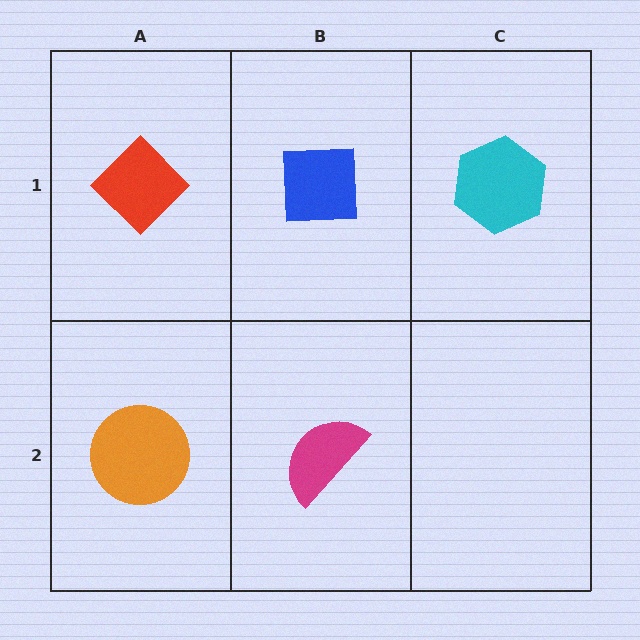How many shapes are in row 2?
2 shapes.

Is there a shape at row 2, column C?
No, that cell is empty.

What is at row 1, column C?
A cyan hexagon.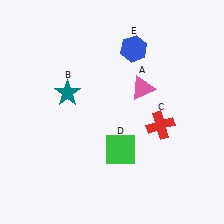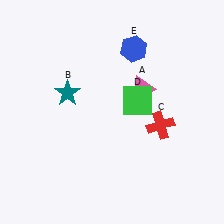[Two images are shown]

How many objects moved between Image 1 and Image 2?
1 object moved between the two images.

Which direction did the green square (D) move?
The green square (D) moved up.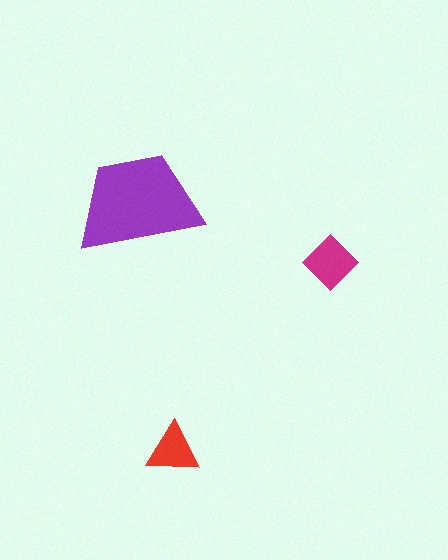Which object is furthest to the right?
The magenta diamond is rightmost.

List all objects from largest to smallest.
The purple trapezoid, the magenta diamond, the red triangle.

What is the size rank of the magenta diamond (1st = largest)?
2nd.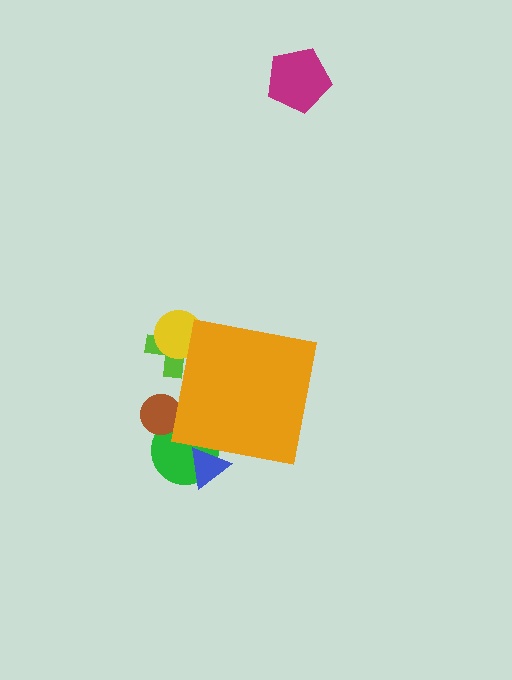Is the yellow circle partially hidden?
Yes, the yellow circle is partially hidden behind the orange square.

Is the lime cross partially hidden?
Yes, the lime cross is partially hidden behind the orange square.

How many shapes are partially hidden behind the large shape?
5 shapes are partially hidden.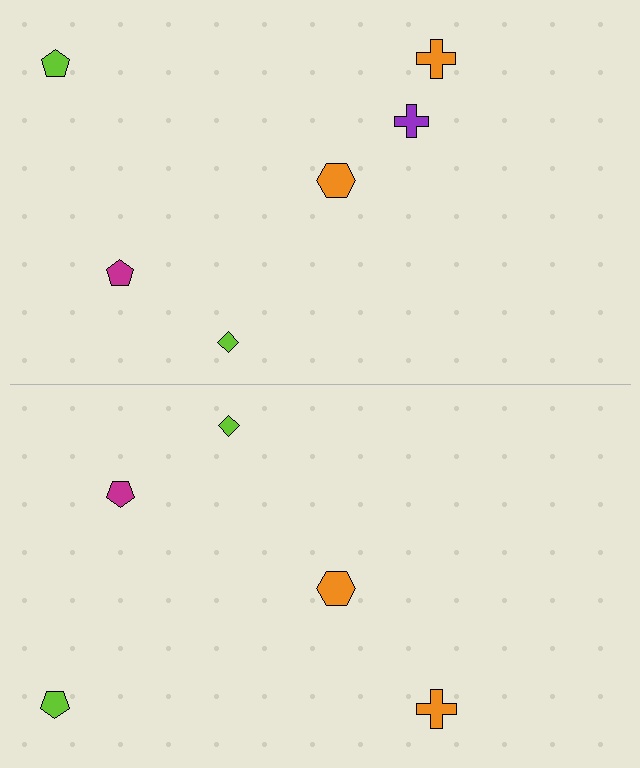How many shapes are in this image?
There are 11 shapes in this image.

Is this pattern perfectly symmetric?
No, the pattern is not perfectly symmetric. A purple cross is missing from the bottom side.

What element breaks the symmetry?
A purple cross is missing from the bottom side.